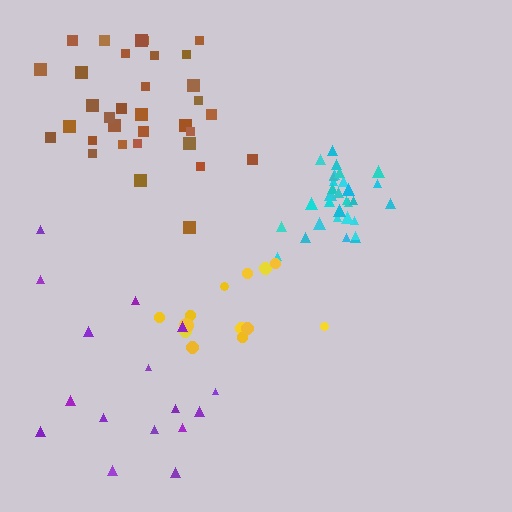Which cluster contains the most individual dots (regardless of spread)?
Brown (33).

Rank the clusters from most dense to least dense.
cyan, brown, yellow, purple.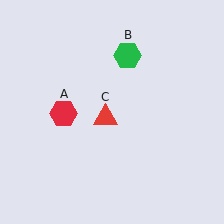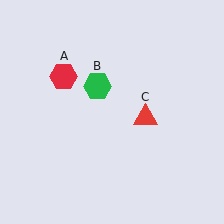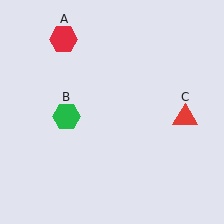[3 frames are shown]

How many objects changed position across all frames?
3 objects changed position: red hexagon (object A), green hexagon (object B), red triangle (object C).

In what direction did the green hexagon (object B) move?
The green hexagon (object B) moved down and to the left.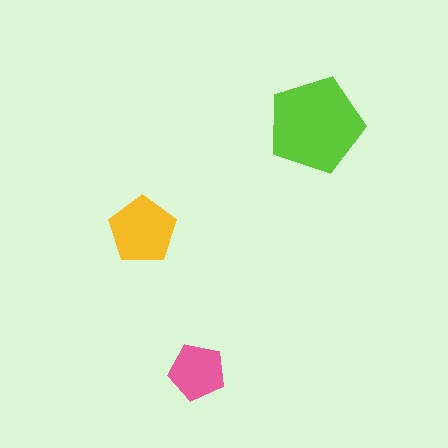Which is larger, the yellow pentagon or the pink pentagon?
The yellow one.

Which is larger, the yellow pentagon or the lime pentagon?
The lime one.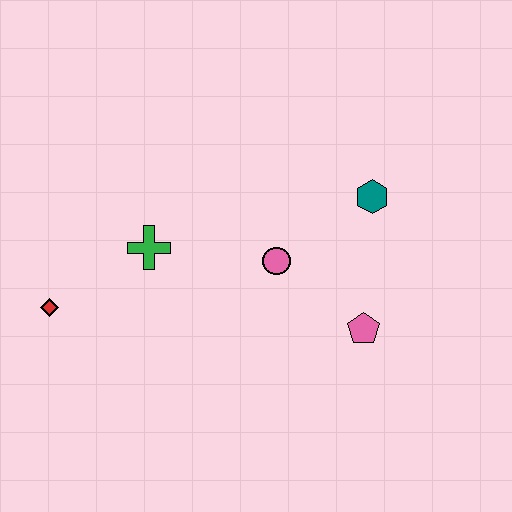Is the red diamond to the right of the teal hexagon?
No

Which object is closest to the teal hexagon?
The pink circle is closest to the teal hexagon.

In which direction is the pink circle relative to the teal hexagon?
The pink circle is to the left of the teal hexagon.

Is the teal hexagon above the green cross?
Yes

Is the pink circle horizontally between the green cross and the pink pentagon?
Yes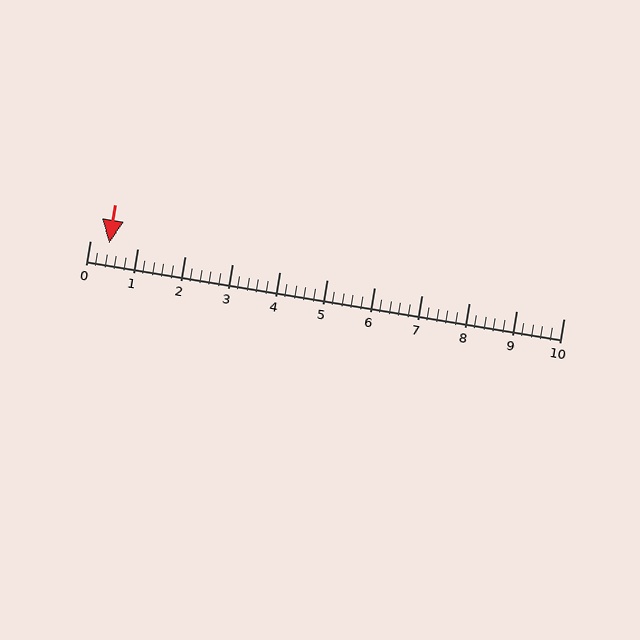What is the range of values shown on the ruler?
The ruler shows values from 0 to 10.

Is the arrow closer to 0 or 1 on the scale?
The arrow is closer to 0.